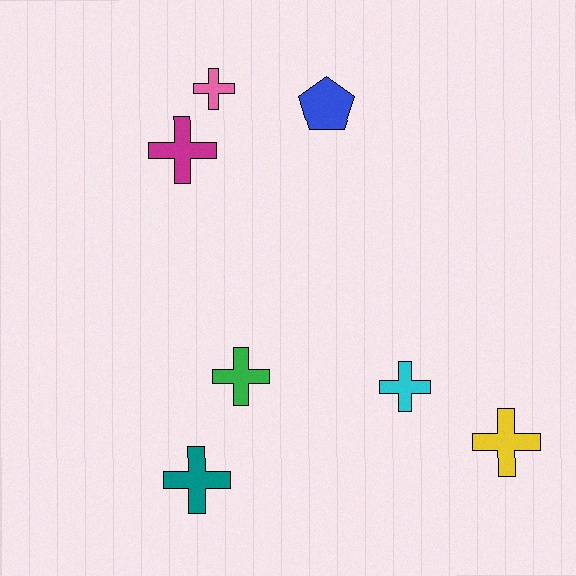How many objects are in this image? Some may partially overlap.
There are 7 objects.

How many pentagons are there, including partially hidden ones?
There is 1 pentagon.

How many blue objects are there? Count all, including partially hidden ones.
There is 1 blue object.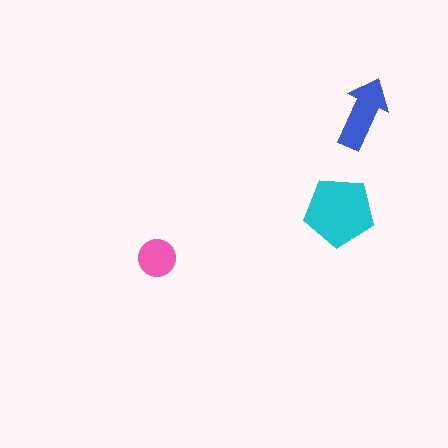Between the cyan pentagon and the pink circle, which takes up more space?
The cyan pentagon.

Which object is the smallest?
The pink circle.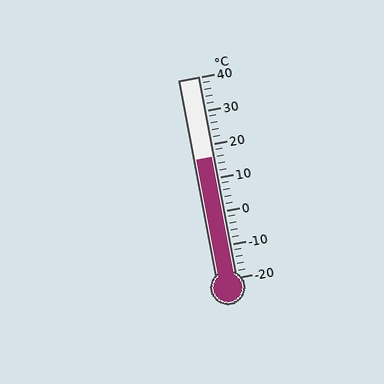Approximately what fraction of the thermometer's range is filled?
The thermometer is filled to approximately 60% of its range.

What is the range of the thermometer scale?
The thermometer scale ranges from -20°C to 40°C.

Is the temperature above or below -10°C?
The temperature is above -10°C.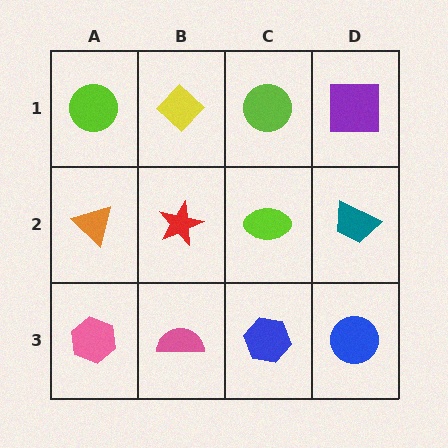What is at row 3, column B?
A pink semicircle.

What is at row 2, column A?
An orange triangle.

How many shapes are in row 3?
4 shapes.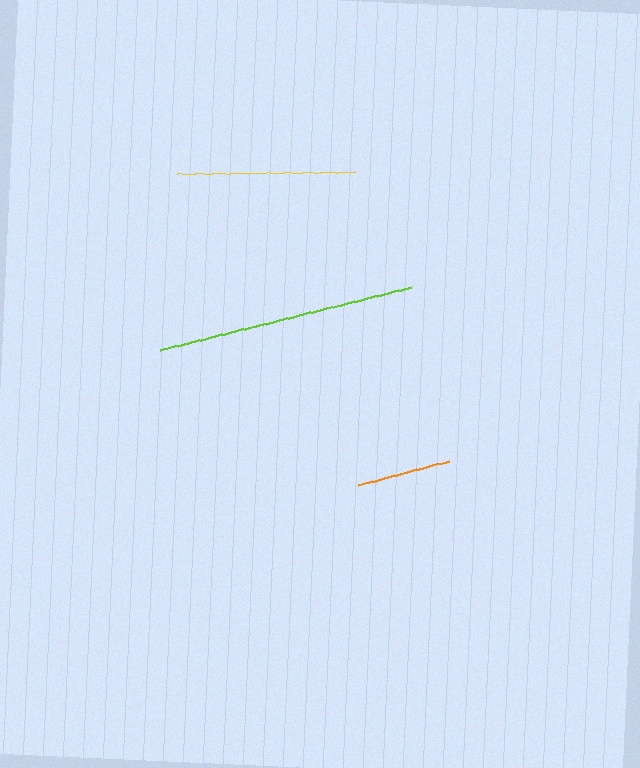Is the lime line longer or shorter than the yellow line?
The lime line is longer than the yellow line.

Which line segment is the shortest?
The orange line is the shortest at approximately 93 pixels.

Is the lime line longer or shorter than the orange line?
The lime line is longer than the orange line.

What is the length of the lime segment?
The lime segment is approximately 259 pixels long.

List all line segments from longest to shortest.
From longest to shortest: lime, yellow, orange.